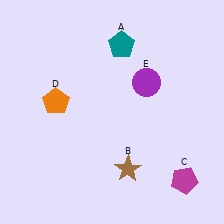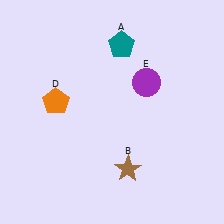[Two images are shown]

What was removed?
The magenta pentagon (C) was removed in Image 2.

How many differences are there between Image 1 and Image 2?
There is 1 difference between the two images.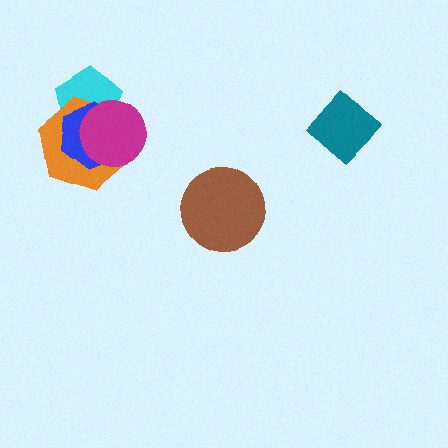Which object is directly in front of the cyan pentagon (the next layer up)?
The orange hexagon is directly in front of the cyan pentagon.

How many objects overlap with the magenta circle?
3 objects overlap with the magenta circle.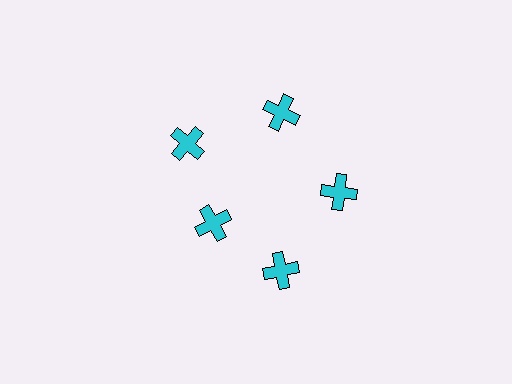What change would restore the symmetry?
The symmetry would be restored by moving it outward, back onto the ring so that all 5 crosses sit at equal angles and equal distance from the center.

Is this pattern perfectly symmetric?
No. The 5 cyan crosses are arranged in a ring, but one element near the 8 o'clock position is pulled inward toward the center, breaking the 5-fold rotational symmetry.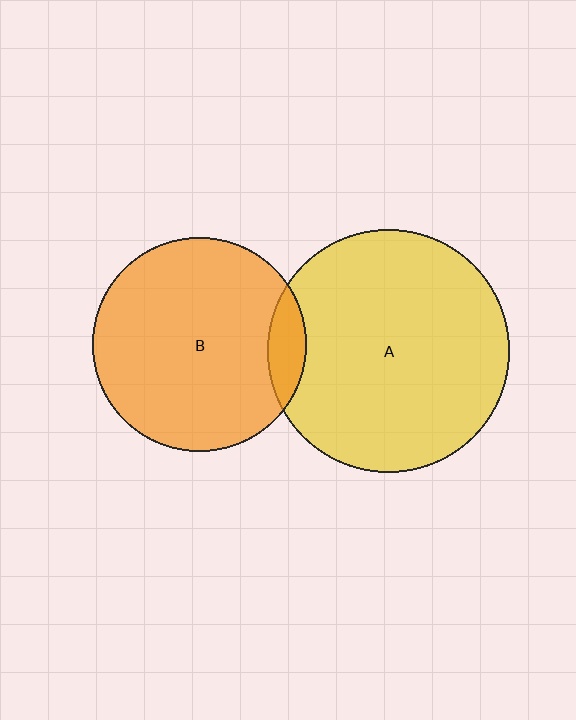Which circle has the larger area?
Circle A (yellow).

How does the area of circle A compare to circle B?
Approximately 1.3 times.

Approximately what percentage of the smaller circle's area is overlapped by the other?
Approximately 10%.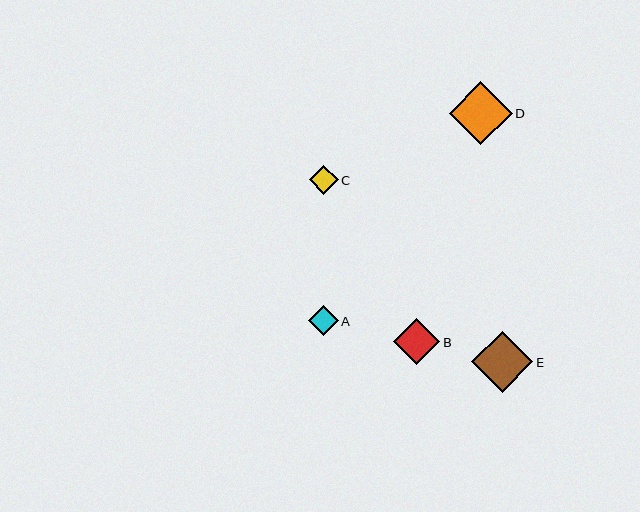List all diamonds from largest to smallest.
From largest to smallest: D, E, B, A, C.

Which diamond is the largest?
Diamond D is the largest with a size of approximately 63 pixels.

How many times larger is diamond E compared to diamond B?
Diamond E is approximately 1.3 times the size of diamond B.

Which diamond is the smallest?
Diamond C is the smallest with a size of approximately 29 pixels.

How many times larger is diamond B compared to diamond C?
Diamond B is approximately 1.6 times the size of diamond C.